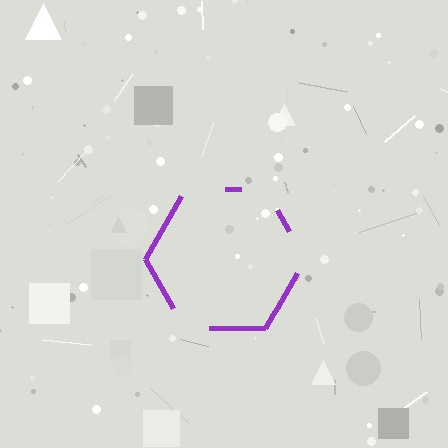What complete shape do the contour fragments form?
The contour fragments form a hexagon.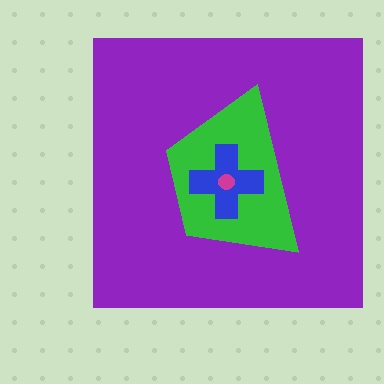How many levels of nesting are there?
4.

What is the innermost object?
The magenta circle.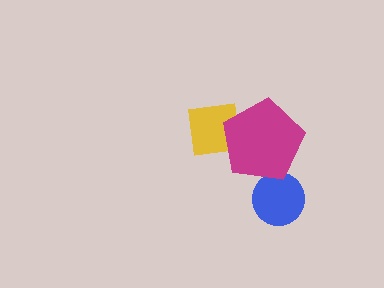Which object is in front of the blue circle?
The magenta pentagon is in front of the blue circle.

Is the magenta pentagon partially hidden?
No, no other shape covers it.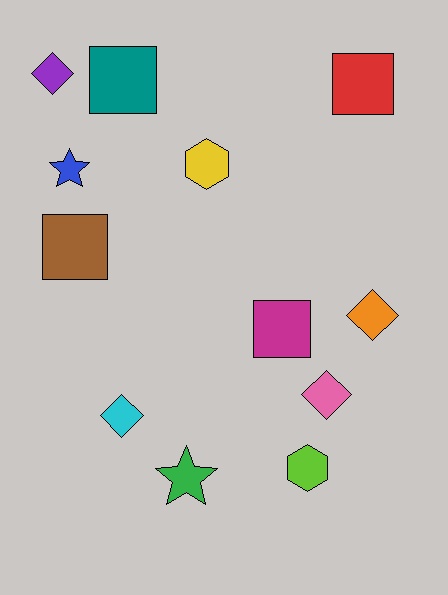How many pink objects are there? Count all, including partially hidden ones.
There is 1 pink object.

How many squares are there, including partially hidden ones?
There are 4 squares.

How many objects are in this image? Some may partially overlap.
There are 12 objects.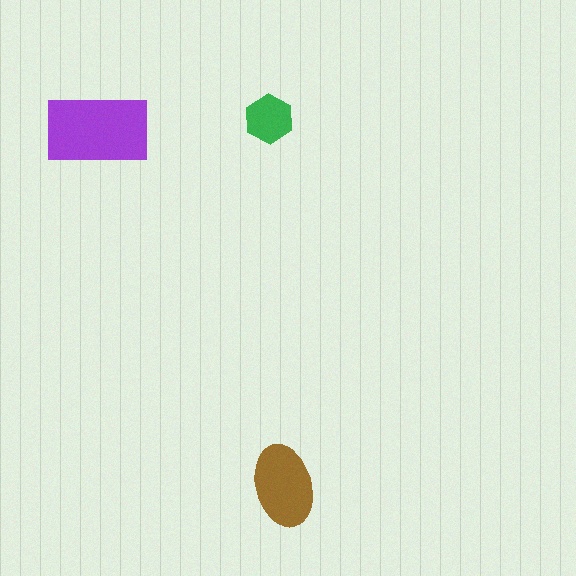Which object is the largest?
The purple rectangle.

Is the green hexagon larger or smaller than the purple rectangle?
Smaller.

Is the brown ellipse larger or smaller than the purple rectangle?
Smaller.